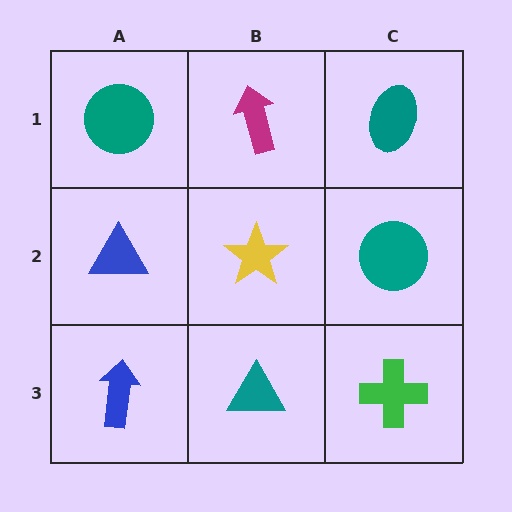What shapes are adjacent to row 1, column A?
A blue triangle (row 2, column A), a magenta arrow (row 1, column B).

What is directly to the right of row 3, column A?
A teal triangle.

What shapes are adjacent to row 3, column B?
A yellow star (row 2, column B), a blue arrow (row 3, column A), a green cross (row 3, column C).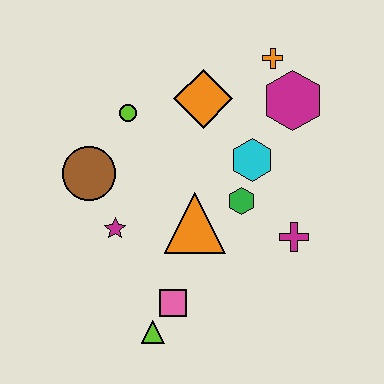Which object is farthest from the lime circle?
The lime triangle is farthest from the lime circle.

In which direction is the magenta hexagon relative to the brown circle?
The magenta hexagon is to the right of the brown circle.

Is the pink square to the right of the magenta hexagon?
No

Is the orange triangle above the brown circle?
No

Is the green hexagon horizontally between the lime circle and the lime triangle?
No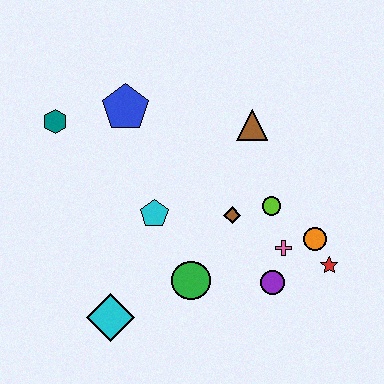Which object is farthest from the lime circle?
The teal hexagon is farthest from the lime circle.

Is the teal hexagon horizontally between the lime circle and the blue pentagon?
No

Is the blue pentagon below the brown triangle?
No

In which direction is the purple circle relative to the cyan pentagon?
The purple circle is to the right of the cyan pentagon.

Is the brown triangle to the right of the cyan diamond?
Yes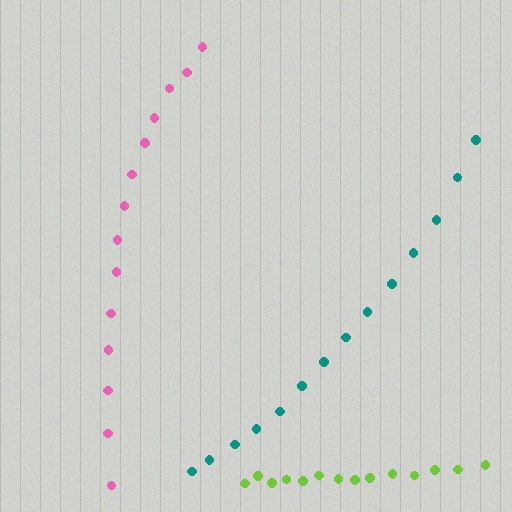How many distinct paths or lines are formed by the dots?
There are 3 distinct paths.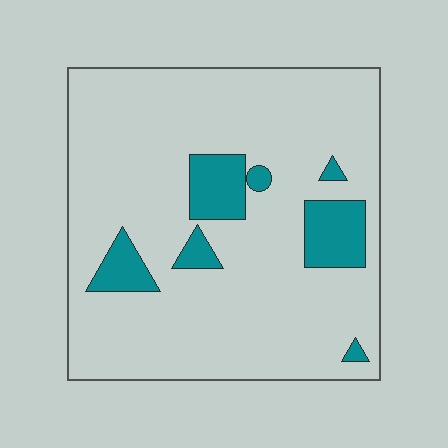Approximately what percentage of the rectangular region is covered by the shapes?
Approximately 15%.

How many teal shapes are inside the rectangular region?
7.